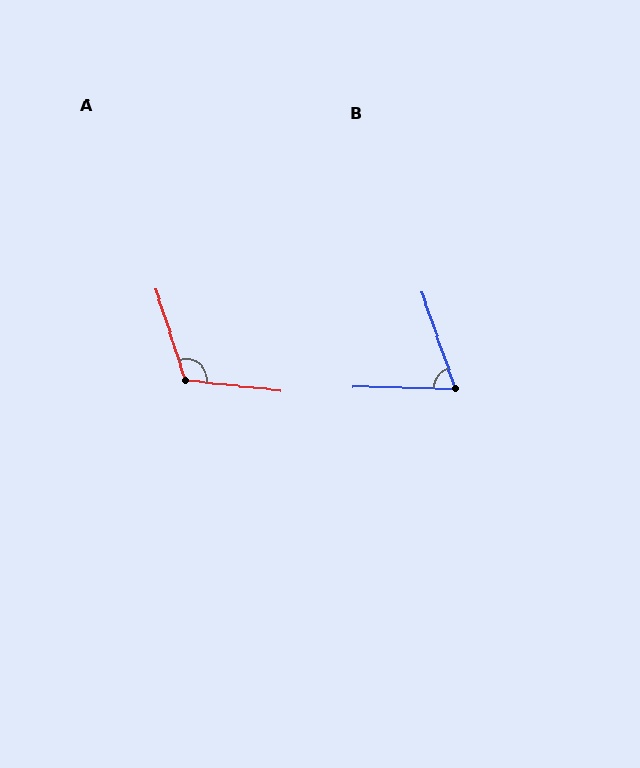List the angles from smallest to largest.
B (70°), A (114°).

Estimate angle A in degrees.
Approximately 114 degrees.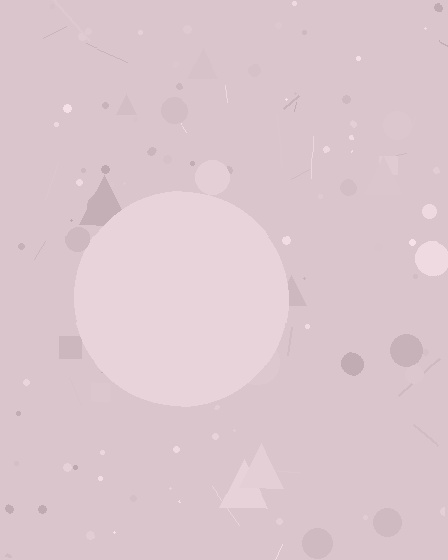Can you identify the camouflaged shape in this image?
The camouflaged shape is a circle.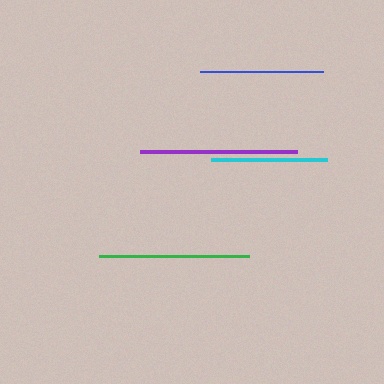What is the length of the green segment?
The green segment is approximately 150 pixels long.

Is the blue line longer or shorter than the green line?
The green line is longer than the blue line.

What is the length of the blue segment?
The blue segment is approximately 123 pixels long.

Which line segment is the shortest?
The cyan line is the shortest at approximately 116 pixels.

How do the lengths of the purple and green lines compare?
The purple and green lines are approximately the same length.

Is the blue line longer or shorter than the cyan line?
The blue line is longer than the cyan line.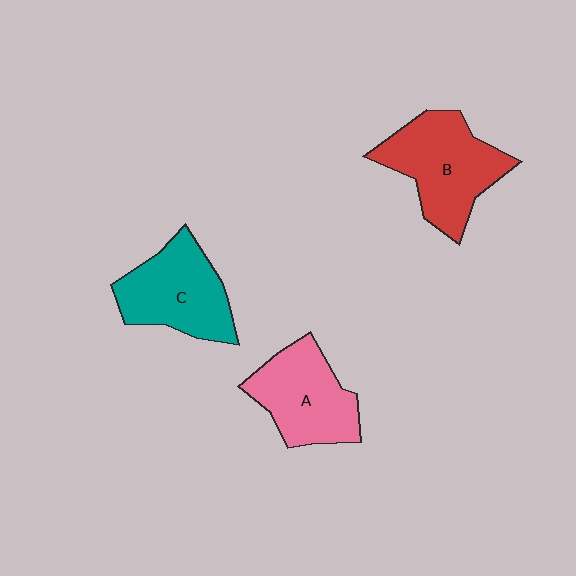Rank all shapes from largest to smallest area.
From largest to smallest: B (red), C (teal), A (pink).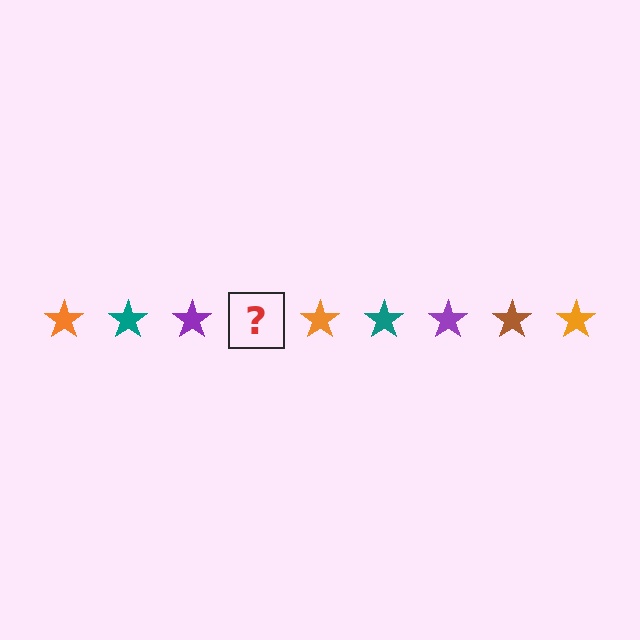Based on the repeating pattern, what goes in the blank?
The blank should be a brown star.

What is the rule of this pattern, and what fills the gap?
The rule is that the pattern cycles through orange, teal, purple, brown stars. The gap should be filled with a brown star.